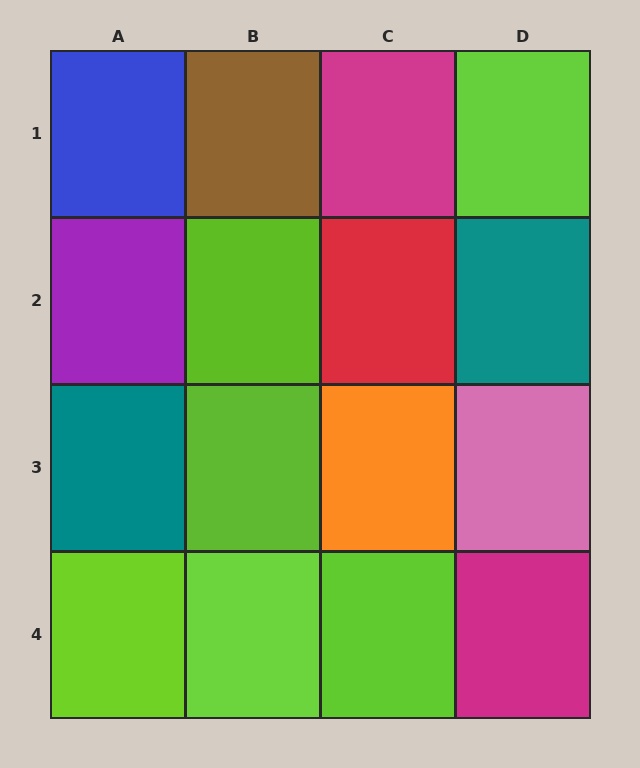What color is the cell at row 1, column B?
Brown.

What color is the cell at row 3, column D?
Pink.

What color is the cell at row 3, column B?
Lime.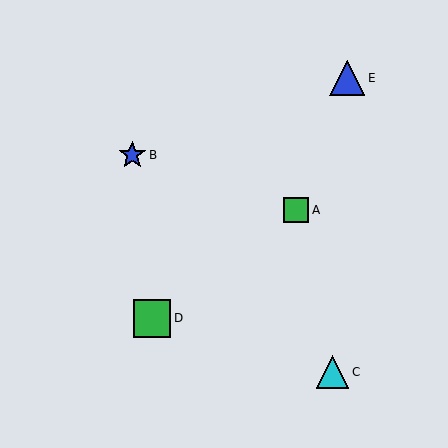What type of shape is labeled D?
Shape D is a green square.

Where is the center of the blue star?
The center of the blue star is at (132, 155).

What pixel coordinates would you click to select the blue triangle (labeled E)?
Click at (347, 78) to select the blue triangle E.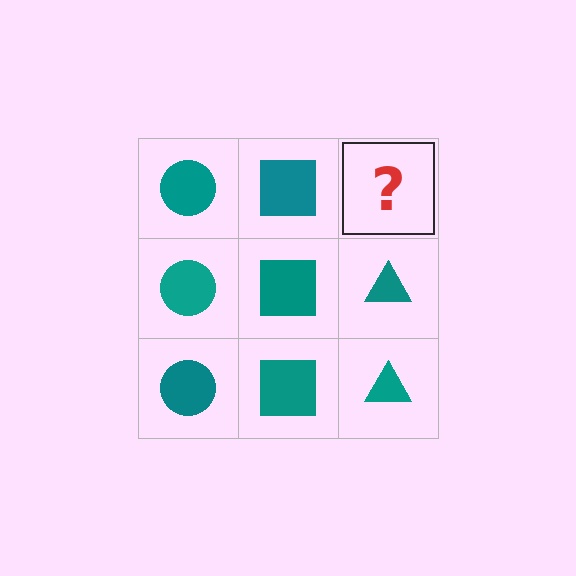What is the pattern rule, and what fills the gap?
The rule is that each column has a consistent shape. The gap should be filled with a teal triangle.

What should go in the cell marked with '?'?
The missing cell should contain a teal triangle.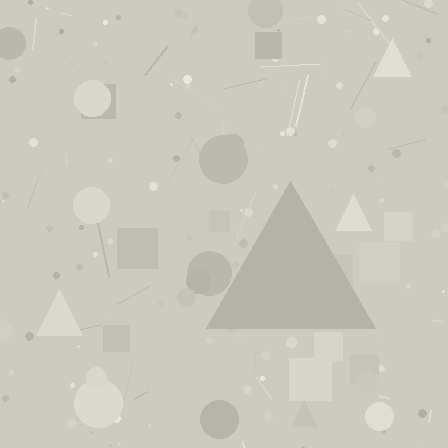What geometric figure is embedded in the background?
A triangle is embedded in the background.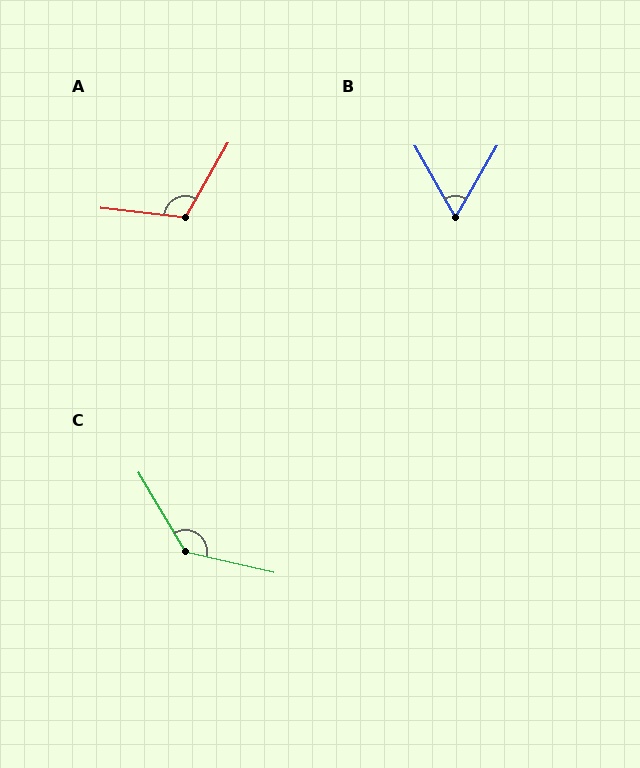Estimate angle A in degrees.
Approximately 113 degrees.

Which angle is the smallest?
B, at approximately 60 degrees.